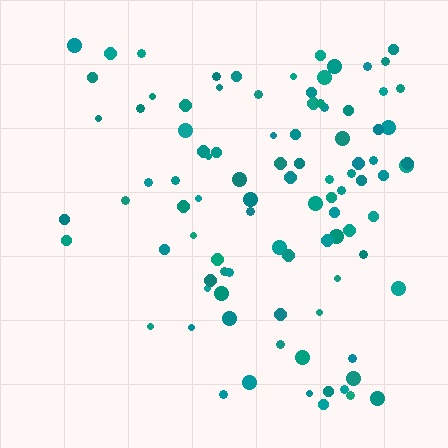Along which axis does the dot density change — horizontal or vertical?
Horizontal.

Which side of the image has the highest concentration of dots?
The right.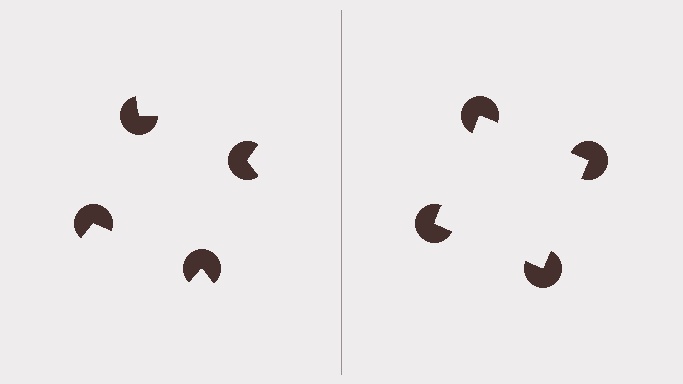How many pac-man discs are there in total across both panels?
8 — 4 on each side.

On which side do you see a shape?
An illusory square appears on the right side. On the left side the wedge cuts are rotated, so no coherent shape forms.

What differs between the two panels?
The pac-man discs are positioned identically on both sides; only the wedge orientations differ. On the right they align to a square; on the left they are misaligned.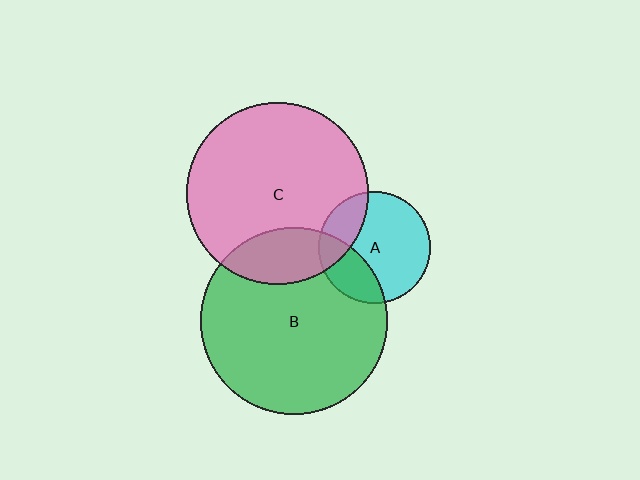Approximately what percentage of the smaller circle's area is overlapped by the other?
Approximately 25%.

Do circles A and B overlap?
Yes.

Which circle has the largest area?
Circle B (green).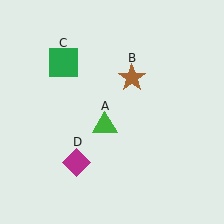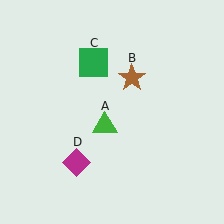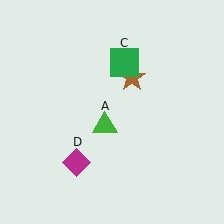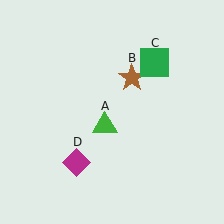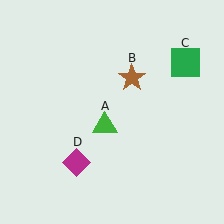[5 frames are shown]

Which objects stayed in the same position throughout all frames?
Green triangle (object A) and brown star (object B) and magenta diamond (object D) remained stationary.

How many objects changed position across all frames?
1 object changed position: green square (object C).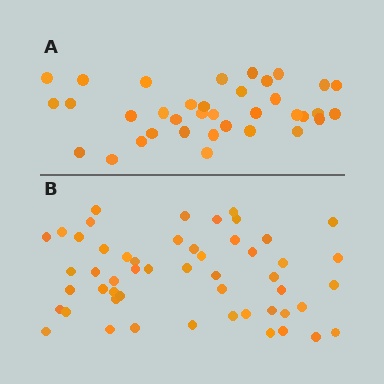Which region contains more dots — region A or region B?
Region B (the bottom region) has more dots.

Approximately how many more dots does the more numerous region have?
Region B has approximately 15 more dots than region A.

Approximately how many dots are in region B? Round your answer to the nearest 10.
About 50 dots. (The exact count is 52, which rounds to 50.)